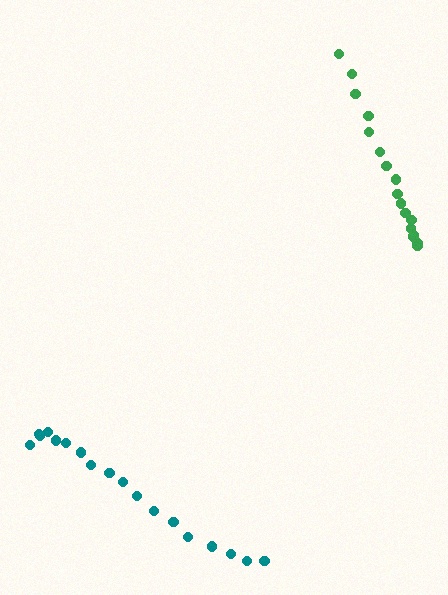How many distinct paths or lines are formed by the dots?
There are 2 distinct paths.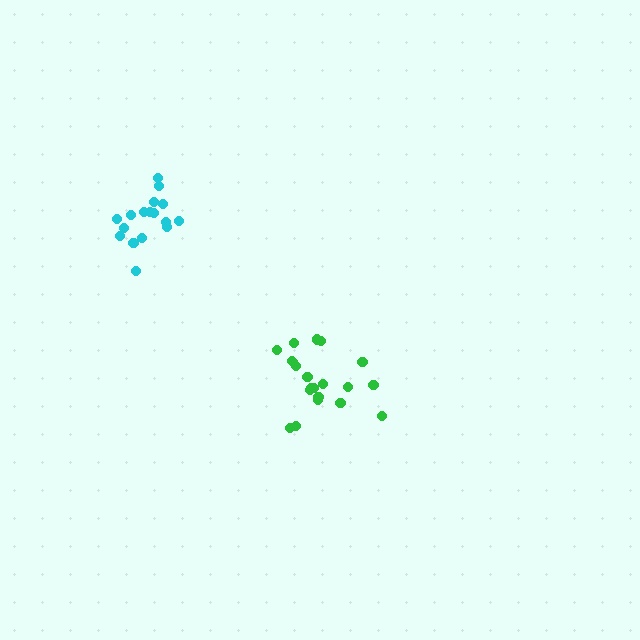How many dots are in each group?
Group 1: 21 dots, Group 2: 17 dots (38 total).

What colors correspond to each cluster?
The clusters are colored: green, cyan.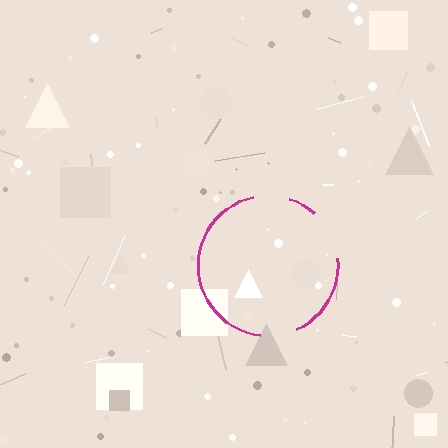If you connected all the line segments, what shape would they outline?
They would outline a circle.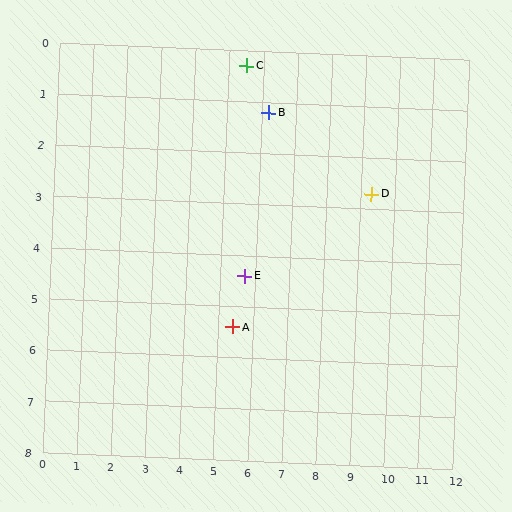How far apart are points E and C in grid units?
Points E and C are about 4.1 grid units apart.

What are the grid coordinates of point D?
Point D is at approximately (9.3, 2.7).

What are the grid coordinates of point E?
Point E is at approximately (5.7, 4.4).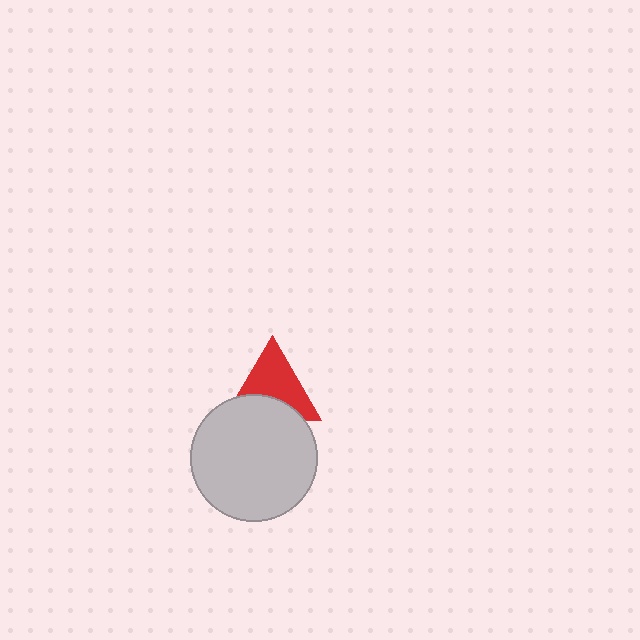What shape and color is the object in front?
The object in front is a light gray circle.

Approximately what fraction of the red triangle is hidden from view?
Roughly 38% of the red triangle is hidden behind the light gray circle.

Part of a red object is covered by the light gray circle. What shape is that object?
It is a triangle.